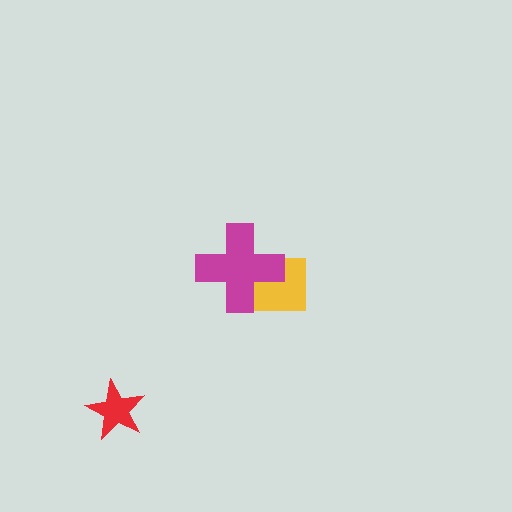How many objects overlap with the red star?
0 objects overlap with the red star.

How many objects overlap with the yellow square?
1 object overlaps with the yellow square.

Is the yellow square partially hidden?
Yes, it is partially covered by another shape.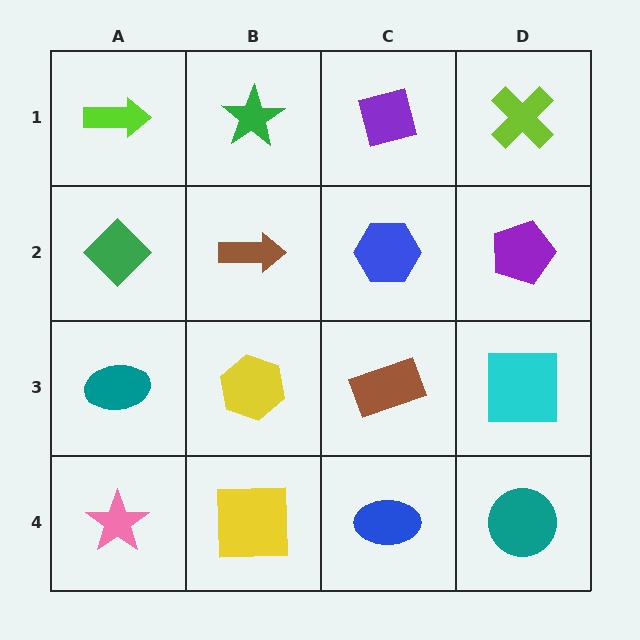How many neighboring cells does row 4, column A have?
2.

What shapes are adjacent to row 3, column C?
A blue hexagon (row 2, column C), a blue ellipse (row 4, column C), a yellow hexagon (row 3, column B), a cyan square (row 3, column D).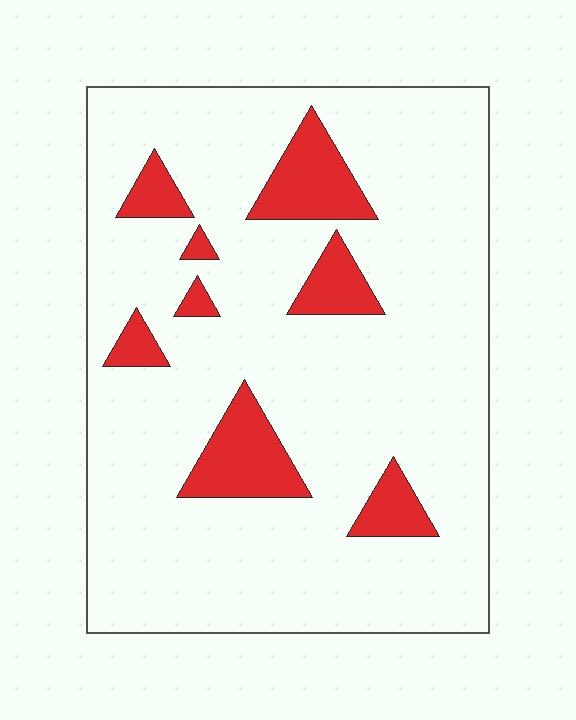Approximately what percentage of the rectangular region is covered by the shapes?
Approximately 15%.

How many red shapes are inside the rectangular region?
8.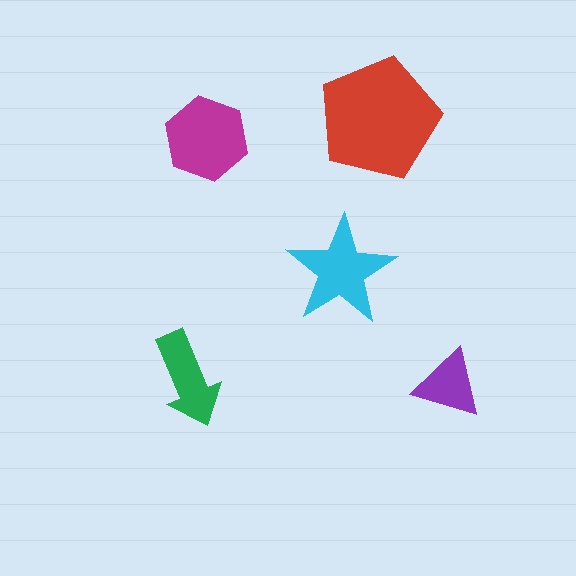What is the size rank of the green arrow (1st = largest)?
4th.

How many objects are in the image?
There are 5 objects in the image.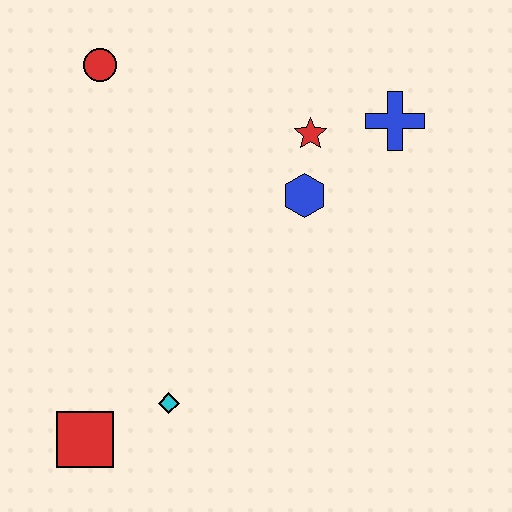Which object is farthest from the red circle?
The red square is farthest from the red circle.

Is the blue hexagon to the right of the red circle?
Yes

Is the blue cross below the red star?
No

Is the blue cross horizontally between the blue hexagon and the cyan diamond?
No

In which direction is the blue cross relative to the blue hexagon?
The blue cross is to the right of the blue hexagon.